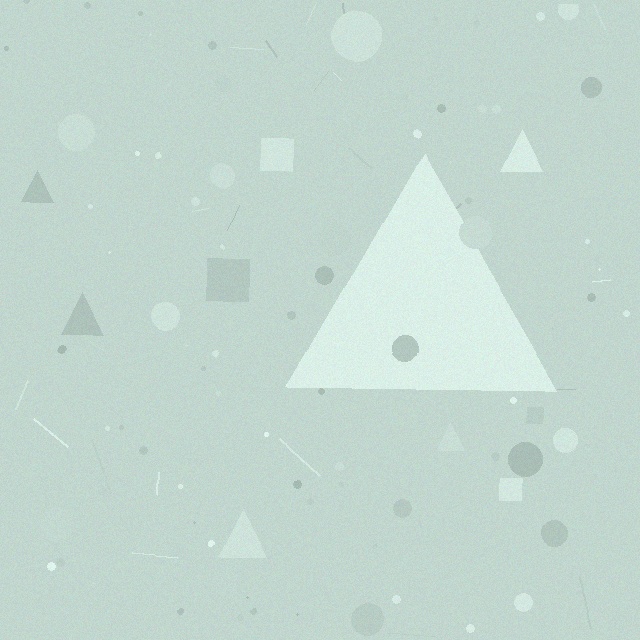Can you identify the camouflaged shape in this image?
The camouflaged shape is a triangle.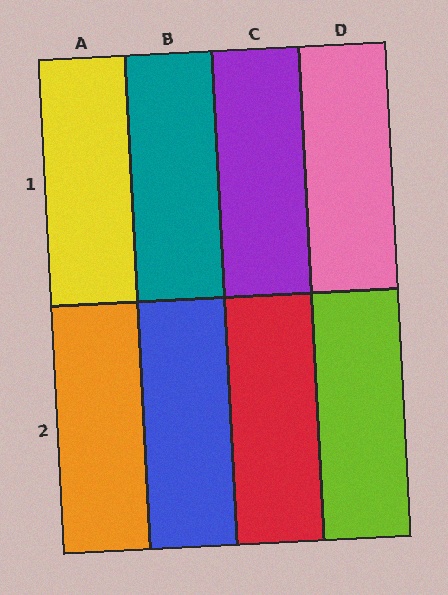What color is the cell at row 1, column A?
Yellow.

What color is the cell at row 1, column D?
Pink.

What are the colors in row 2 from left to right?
Orange, blue, red, lime.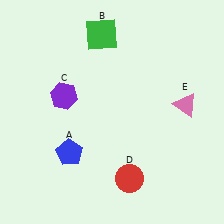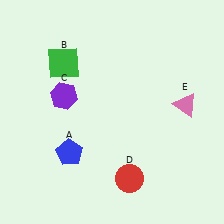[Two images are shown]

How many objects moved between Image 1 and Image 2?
1 object moved between the two images.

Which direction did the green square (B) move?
The green square (B) moved left.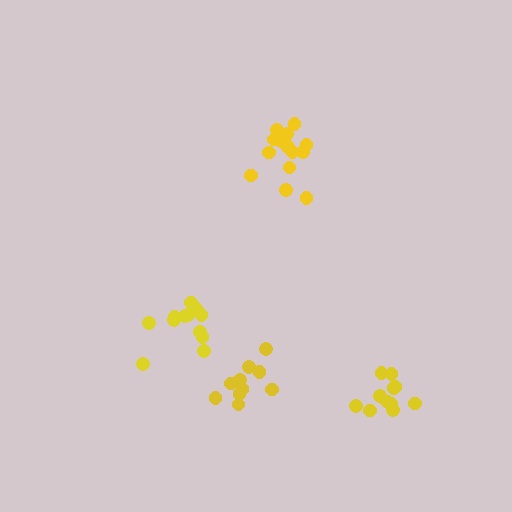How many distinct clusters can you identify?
There are 4 distinct clusters.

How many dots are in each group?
Group 1: 11 dots, Group 2: 12 dots, Group 3: 15 dots, Group 4: 10 dots (48 total).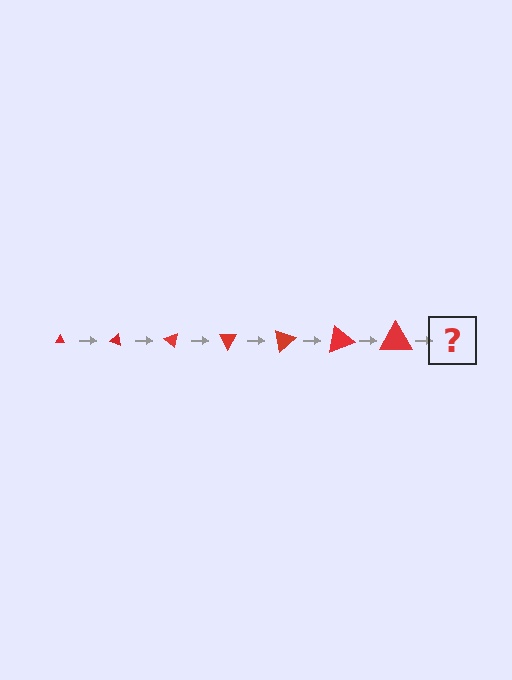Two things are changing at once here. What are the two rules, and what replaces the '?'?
The two rules are that the triangle grows larger each step and it rotates 20 degrees each step. The '?' should be a triangle, larger than the previous one and rotated 140 degrees from the start.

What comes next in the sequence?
The next element should be a triangle, larger than the previous one and rotated 140 degrees from the start.